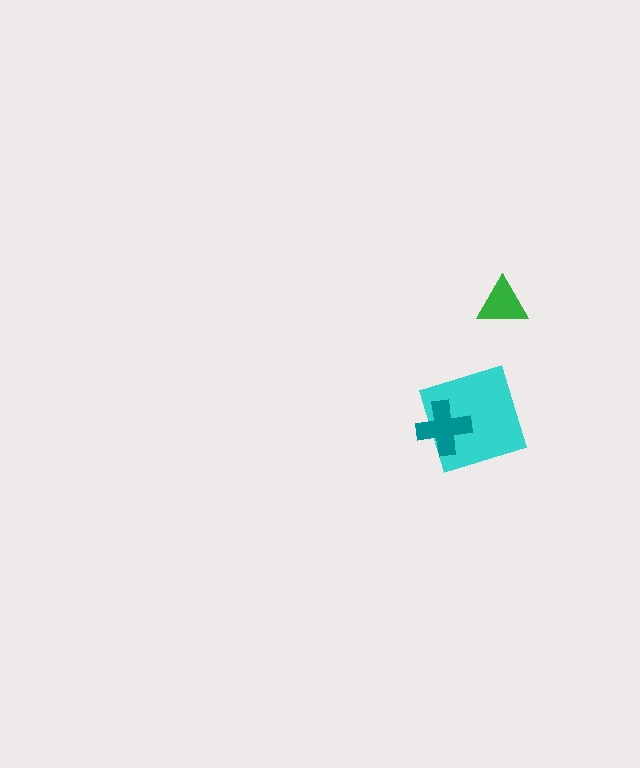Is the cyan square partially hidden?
Yes, it is partially covered by another shape.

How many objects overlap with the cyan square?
1 object overlaps with the cyan square.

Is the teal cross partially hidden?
No, no other shape covers it.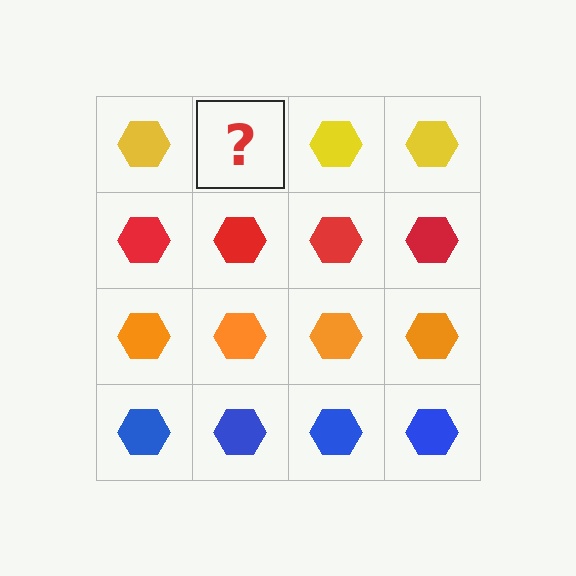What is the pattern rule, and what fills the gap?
The rule is that each row has a consistent color. The gap should be filled with a yellow hexagon.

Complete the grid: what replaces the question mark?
The question mark should be replaced with a yellow hexagon.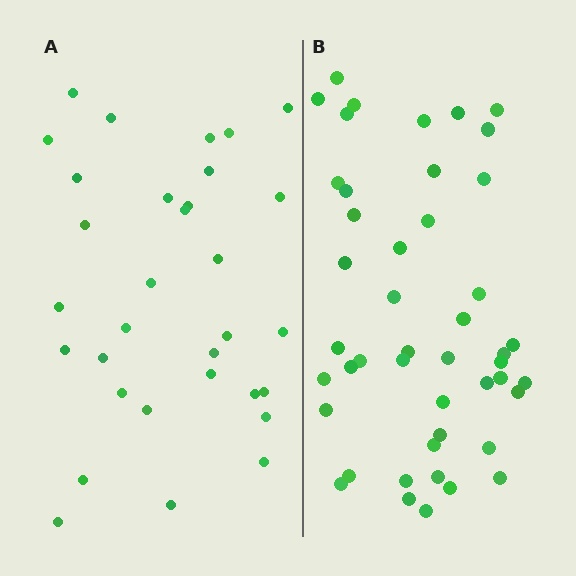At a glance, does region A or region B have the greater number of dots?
Region B (the right region) has more dots.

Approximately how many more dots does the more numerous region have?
Region B has approximately 15 more dots than region A.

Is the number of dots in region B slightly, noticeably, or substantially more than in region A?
Region B has noticeably more, but not dramatically so. The ratio is roughly 1.4 to 1.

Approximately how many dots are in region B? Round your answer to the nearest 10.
About 50 dots. (The exact count is 46, which rounds to 50.)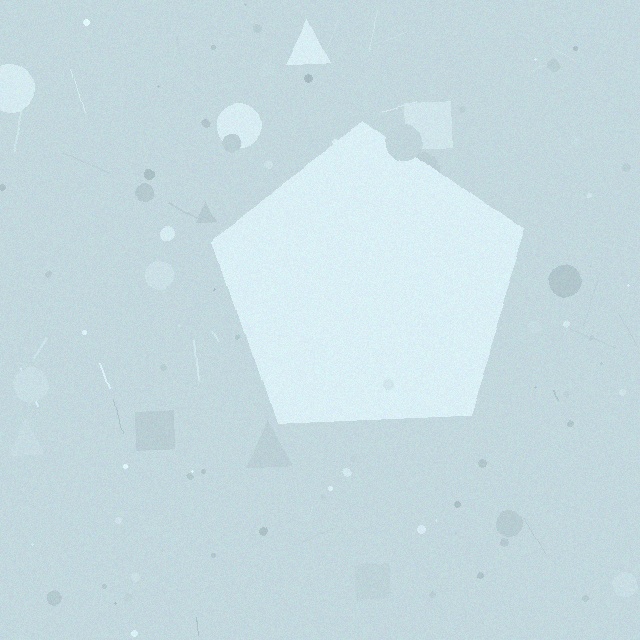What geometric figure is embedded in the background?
A pentagon is embedded in the background.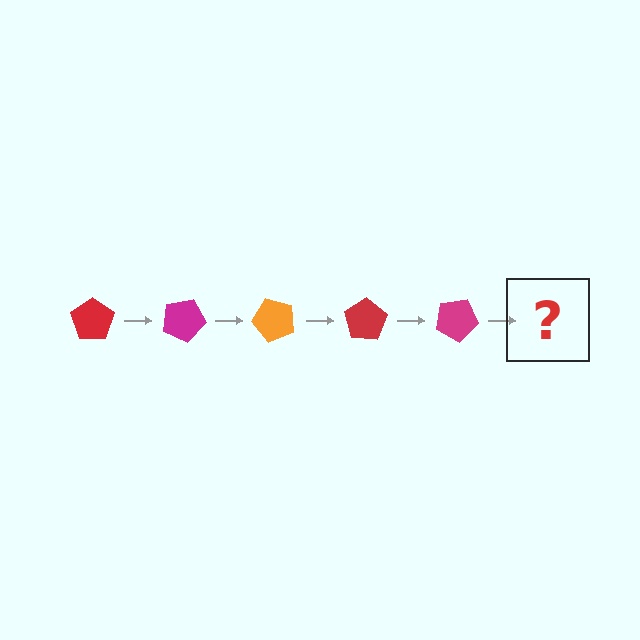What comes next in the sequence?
The next element should be an orange pentagon, rotated 125 degrees from the start.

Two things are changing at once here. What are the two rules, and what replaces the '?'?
The two rules are that it rotates 25 degrees each step and the color cycles through red, magenta, and orange. The '?' should be an orange pentagon, rotated 125 degrees from the start.